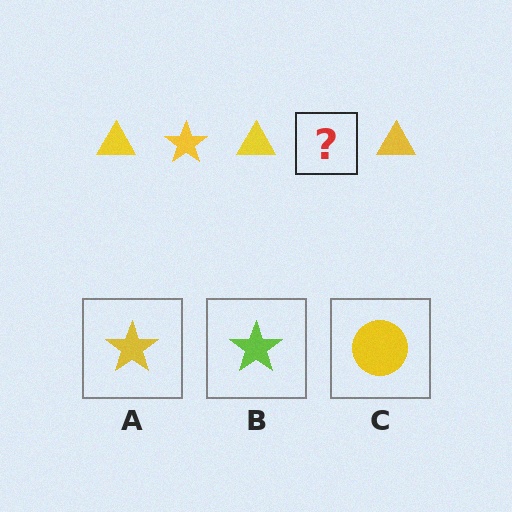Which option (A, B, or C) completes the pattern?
A.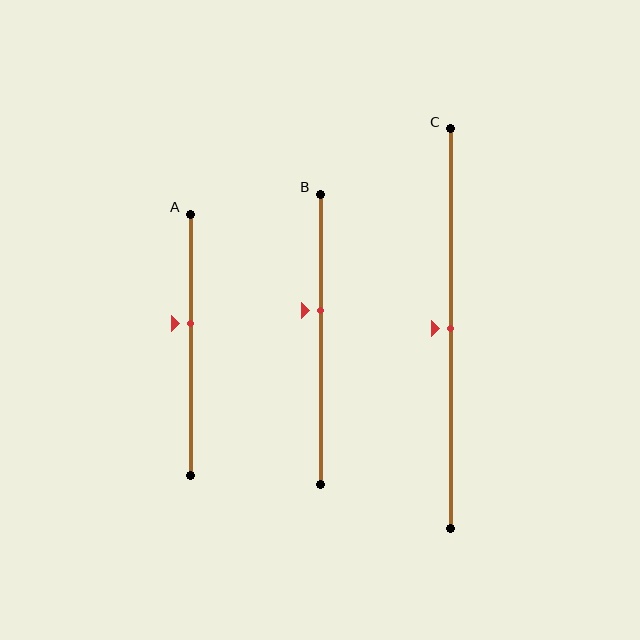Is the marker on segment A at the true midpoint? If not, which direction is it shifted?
No, the marker on segment A is shifted upward by about 8% of the segment length.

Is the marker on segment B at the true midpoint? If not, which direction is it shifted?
No, the marker on segment B is shifted upward by about 10% of the segment length.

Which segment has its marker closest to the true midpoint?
Segment C has its marker closest to the true midpoint.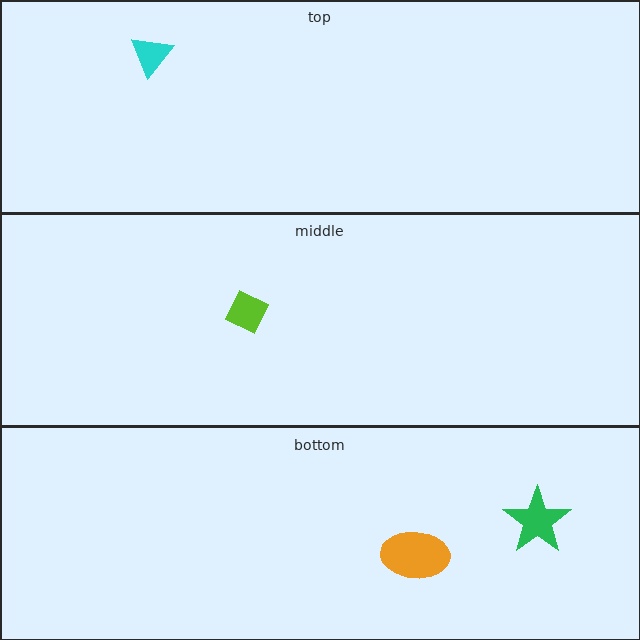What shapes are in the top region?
The cyan triangle.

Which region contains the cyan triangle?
The top region.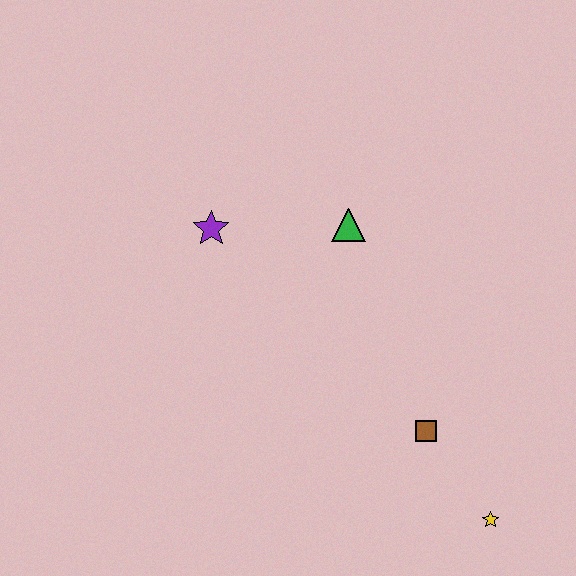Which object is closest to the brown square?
The yellow star is closest to the brown square.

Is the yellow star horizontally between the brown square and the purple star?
No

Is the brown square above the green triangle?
No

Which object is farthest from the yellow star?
The purple star is farthest from the yellow star.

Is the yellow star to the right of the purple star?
Yes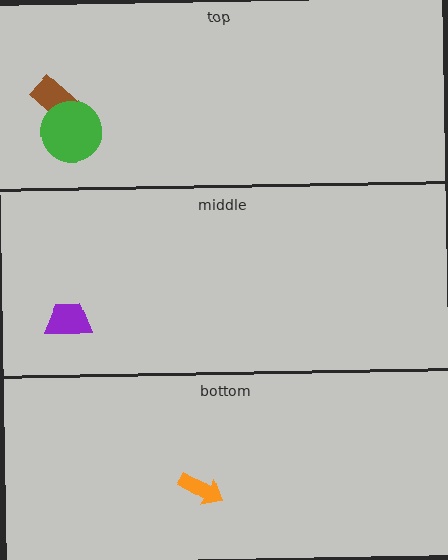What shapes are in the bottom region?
The orange arrow.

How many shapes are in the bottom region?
1.